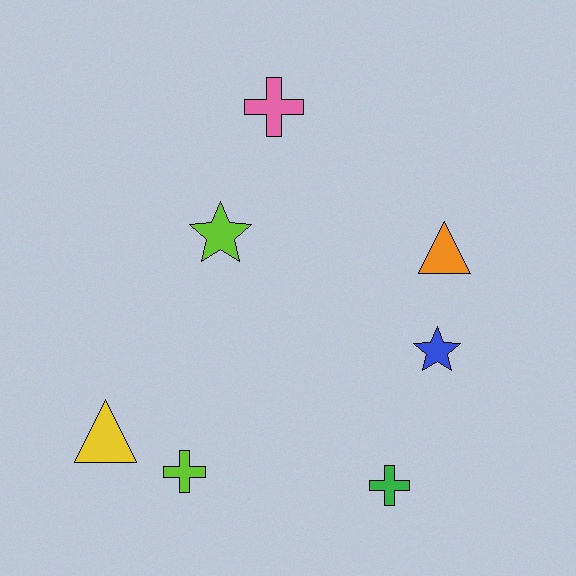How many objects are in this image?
There are 7 objects.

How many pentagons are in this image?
There are no pentagons.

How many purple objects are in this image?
There are no purple objects.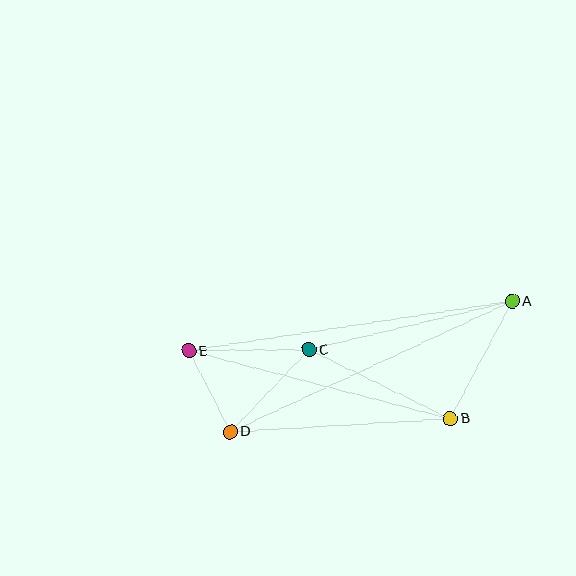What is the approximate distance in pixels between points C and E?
The distance between C and E is approximately 120 pixels.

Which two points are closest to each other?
Points D and E are closest to each other.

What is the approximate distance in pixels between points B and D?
The distance between B and D is approximately 221 pixels.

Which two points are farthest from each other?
Points A and E are farthest from each other.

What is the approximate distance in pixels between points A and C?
The distance between A and C is approximately 209 pixels.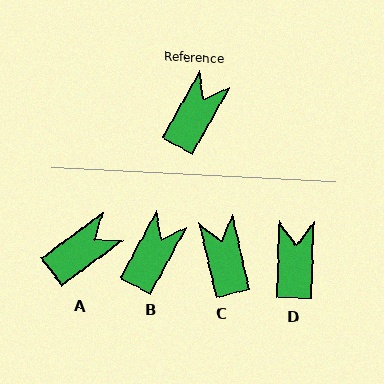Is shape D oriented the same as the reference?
No, it is off by about 26 degrees.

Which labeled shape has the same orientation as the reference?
B.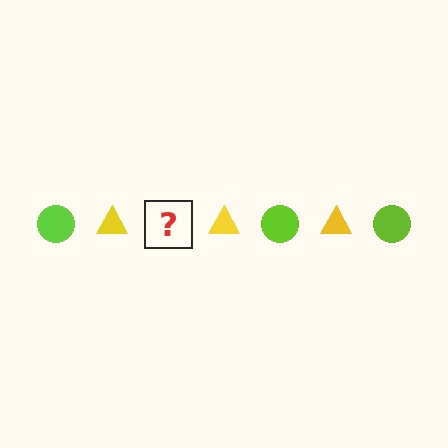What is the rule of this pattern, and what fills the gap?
The rule is that the pattern alternates between lime circle and yellow triangle. The gap should be filled with a lime circle.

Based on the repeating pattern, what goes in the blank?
The blank should be a lime circle.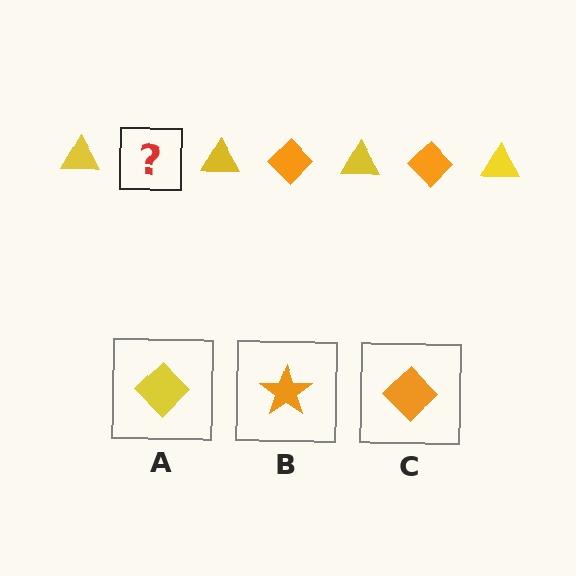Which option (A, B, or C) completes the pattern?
C.